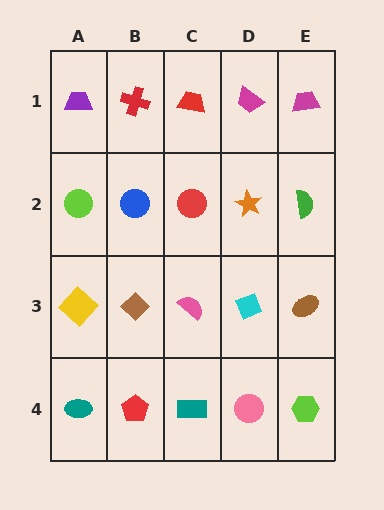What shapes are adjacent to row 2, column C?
A red trapezoid (row 1, column C), a pink semicircle (row 3, column C), a blue circle (row 2, column B), an orange star (row 2, column D).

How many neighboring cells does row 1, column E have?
2.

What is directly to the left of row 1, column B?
A purple trapezoid.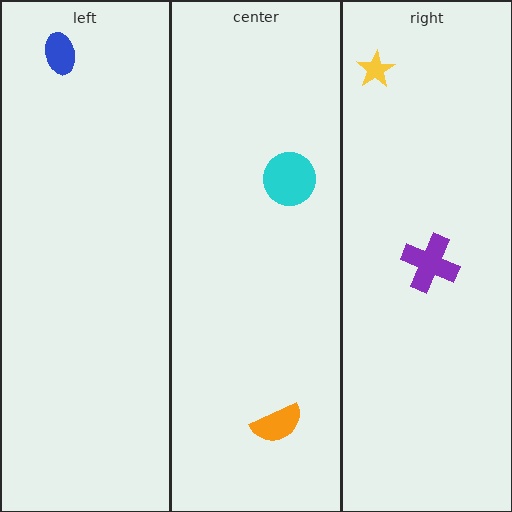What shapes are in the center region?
The orange semicircle, the cyan circle.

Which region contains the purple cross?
The right region.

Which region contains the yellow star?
The right region.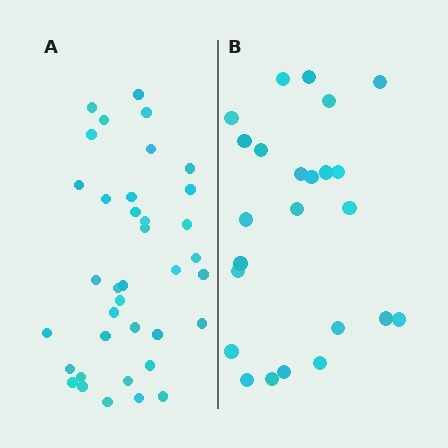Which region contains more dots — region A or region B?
Region A (the left region) has more dots.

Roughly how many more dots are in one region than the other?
Region A has approximately 15 more dots than region B.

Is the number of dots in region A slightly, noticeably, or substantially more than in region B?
Region A has substantially more. The ratio is roughly 1.5 to 1.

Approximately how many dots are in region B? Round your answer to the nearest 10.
About 20 dots. (The exact count is 24, which rounds to 20.)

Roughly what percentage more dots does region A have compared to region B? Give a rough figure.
About 55% more.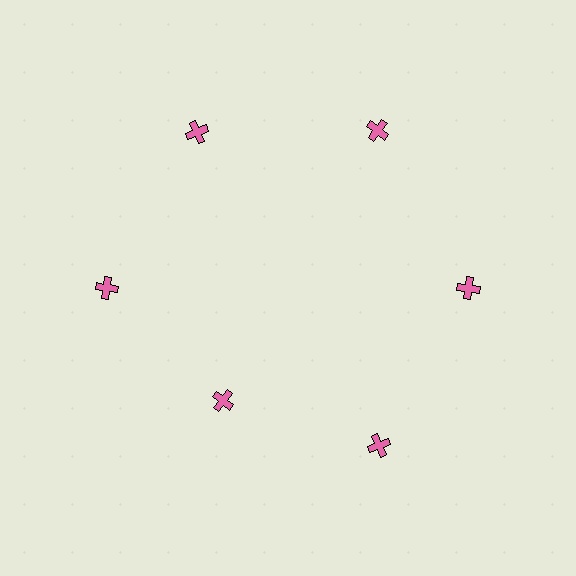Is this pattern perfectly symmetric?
No. The 6 pink crosses are arranged in a ring, but one element near the 7 o'clock position is pulled inward toward the center, breaking the 6-fold rotational symmetry.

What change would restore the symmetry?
The symmetry would be restored by moving it outward, back onto the ring so that all 6 crosses sit at equal angles and equal distance from the center.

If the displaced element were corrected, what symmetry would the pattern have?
It would have 6-fold rotational symmetry — the pattern would map onto itself every 60 degrees.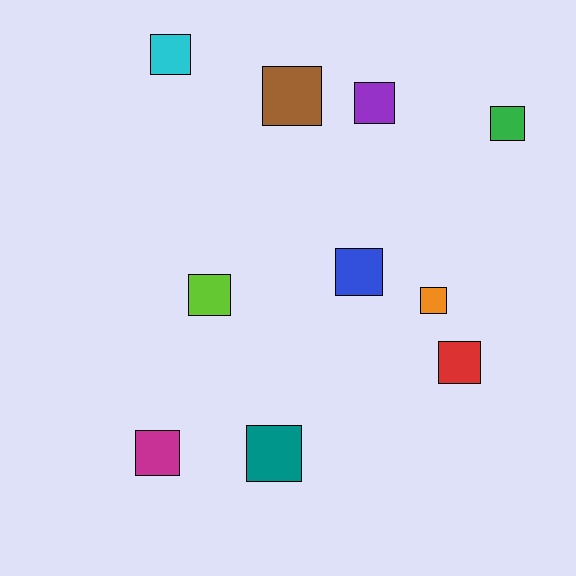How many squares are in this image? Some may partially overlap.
There are 10 squares.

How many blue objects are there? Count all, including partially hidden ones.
There is 1 blue object.